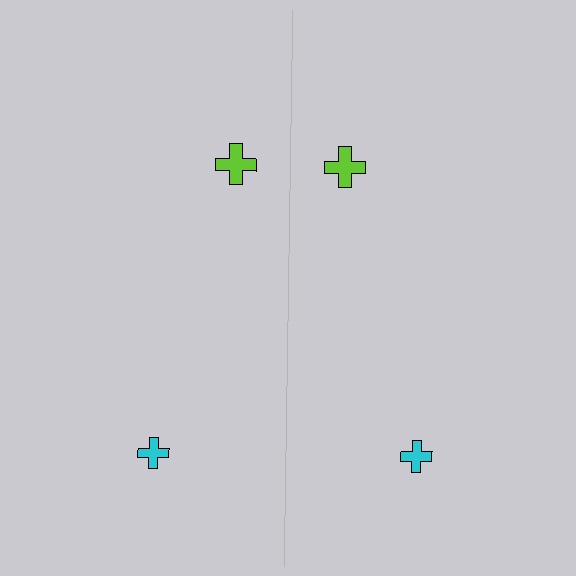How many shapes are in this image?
There are 4 shapes in this image.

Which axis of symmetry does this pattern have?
The pattern has a vertical axis of symmetry running through the center of the image.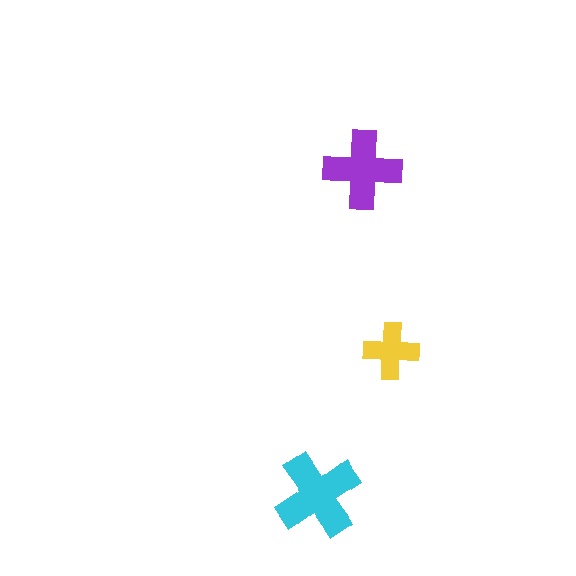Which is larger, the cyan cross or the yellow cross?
The cyan one.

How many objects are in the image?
There are 3 objects in the image.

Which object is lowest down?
The cyan cross is bottommost.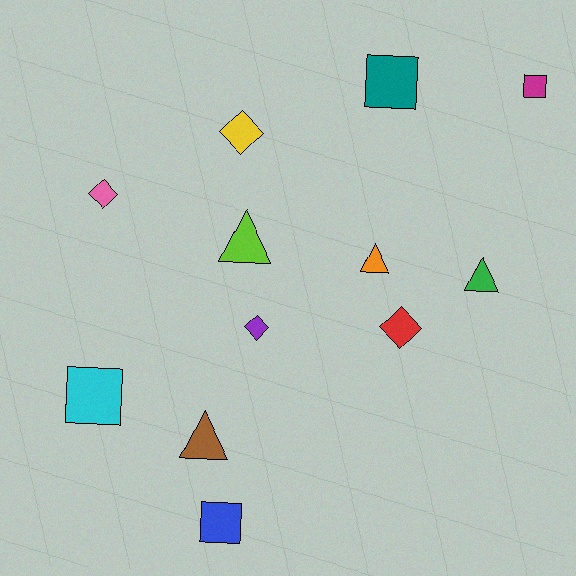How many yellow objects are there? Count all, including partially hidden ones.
There is 1 yellow object.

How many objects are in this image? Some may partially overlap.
There are 12 objects.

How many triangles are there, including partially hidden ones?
There are 4 triangles.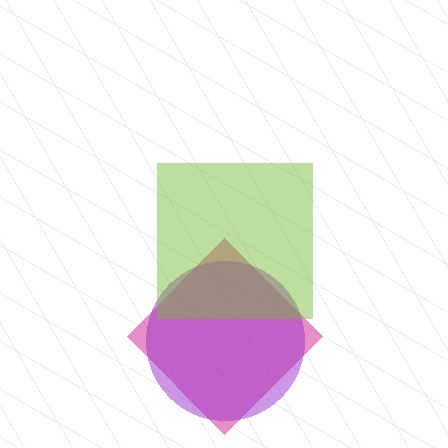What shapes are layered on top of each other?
The layered shapes are: a magenta diamond, a purple circle, a lime square.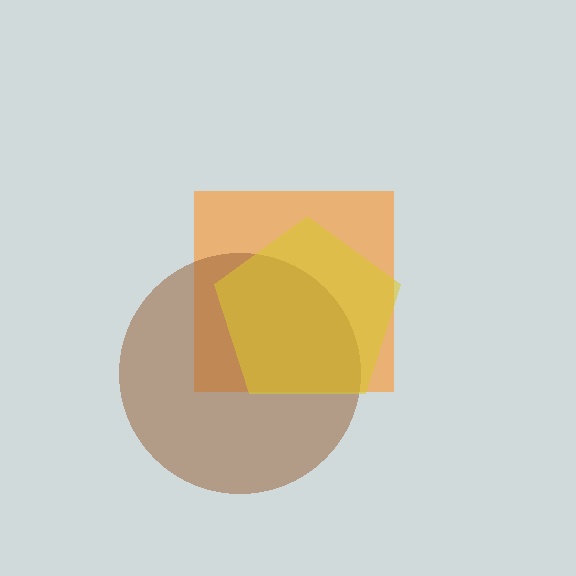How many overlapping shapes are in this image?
There are 3 overlapping shapes in the image.